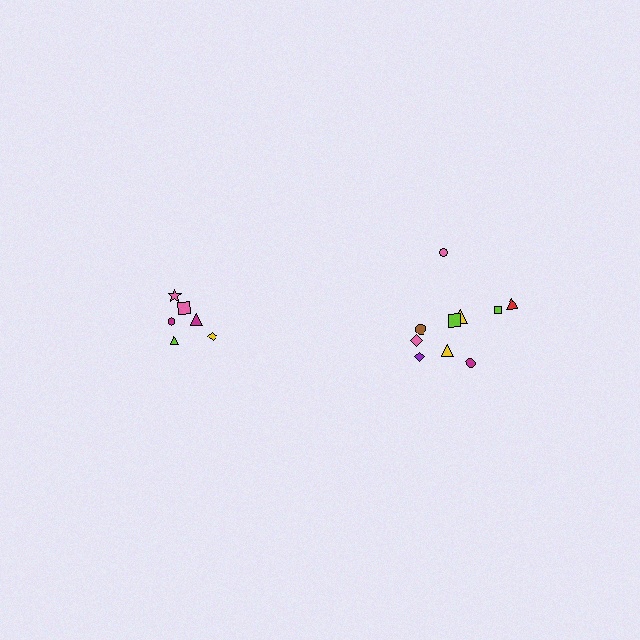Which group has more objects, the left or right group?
The right group.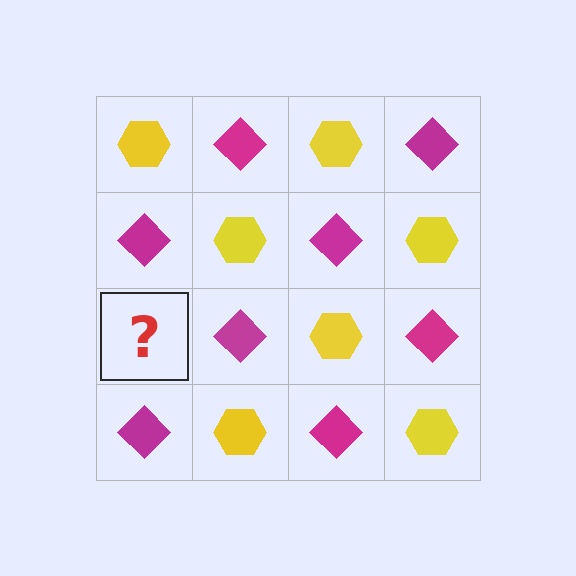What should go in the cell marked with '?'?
The missing cell should contain a yellow hexagon.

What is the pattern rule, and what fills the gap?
The rule is that it alternates yellow hexagon and magenta diamond in a checkerboard pattern. The gap should be filled with a yellow hexagon.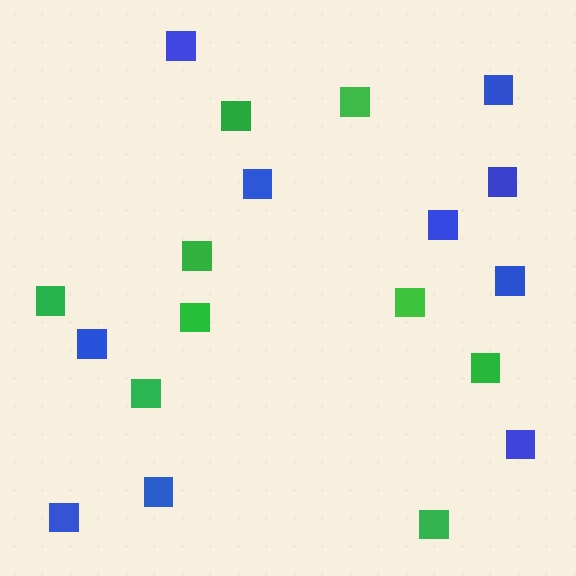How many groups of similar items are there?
There are 2 groups: one group of blue squares (10) and one group of green squares (9).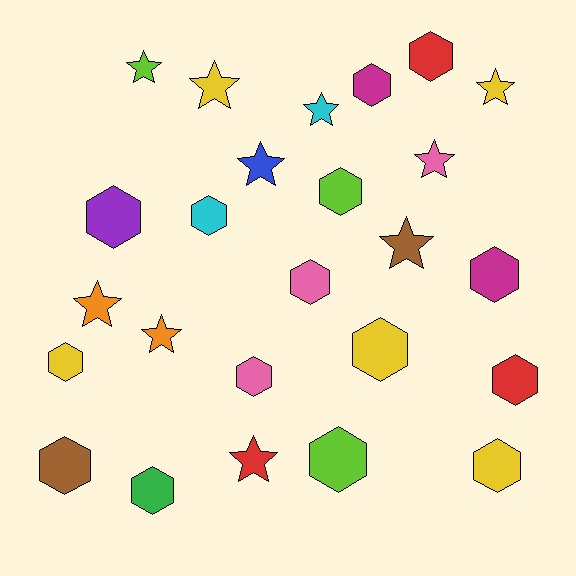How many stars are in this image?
There are 10 stars.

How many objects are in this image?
There are 25 objects.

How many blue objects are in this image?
There is 1 blue object.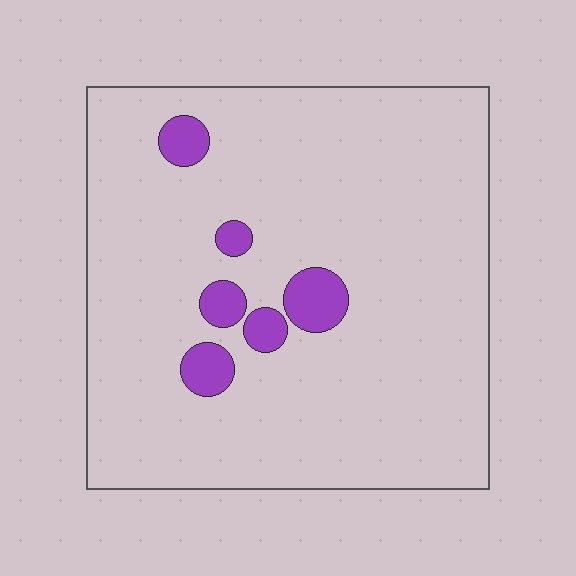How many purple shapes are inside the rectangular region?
6.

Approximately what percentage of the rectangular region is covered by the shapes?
Approximately 10%.